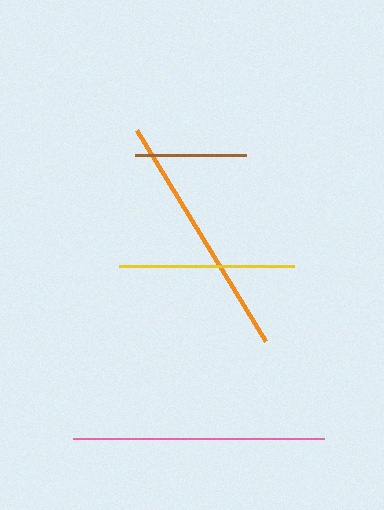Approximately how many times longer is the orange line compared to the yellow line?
The orange line is approximately 1.4 times the length of the yellow line.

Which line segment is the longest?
The pink line is the longest at approximately 251 pixels.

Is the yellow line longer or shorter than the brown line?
The yellow line is longer than the brown line.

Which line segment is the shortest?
The brown line is the shortest at approximately 111 pixels.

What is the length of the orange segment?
The orange segment is approximately 248 pixels long.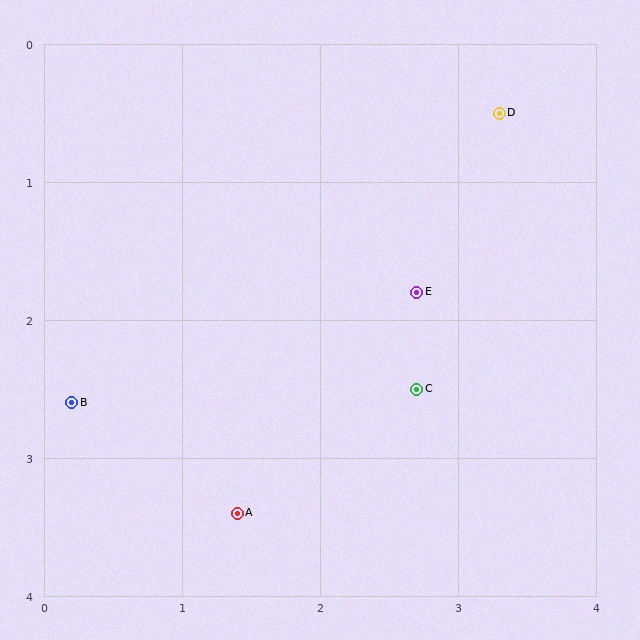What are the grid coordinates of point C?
Point C is at approximately (2.7, 2.5).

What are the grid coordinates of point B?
Point B is at approximately (0.2, 2.6).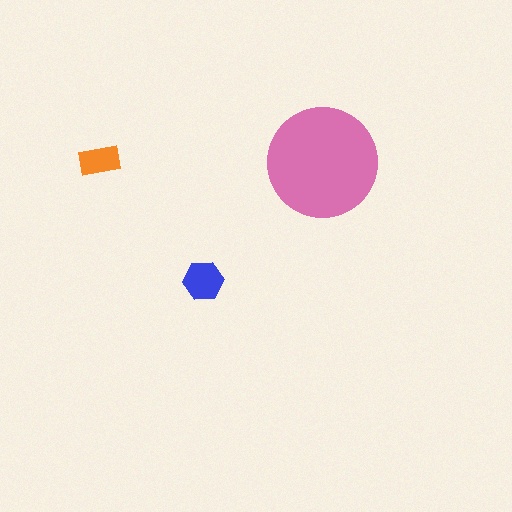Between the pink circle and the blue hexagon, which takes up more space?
The pink circle.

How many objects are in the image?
There are 3 objects in the image.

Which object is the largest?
The pink circle.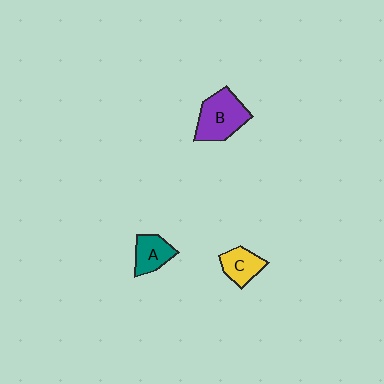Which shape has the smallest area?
Shape C (yellow).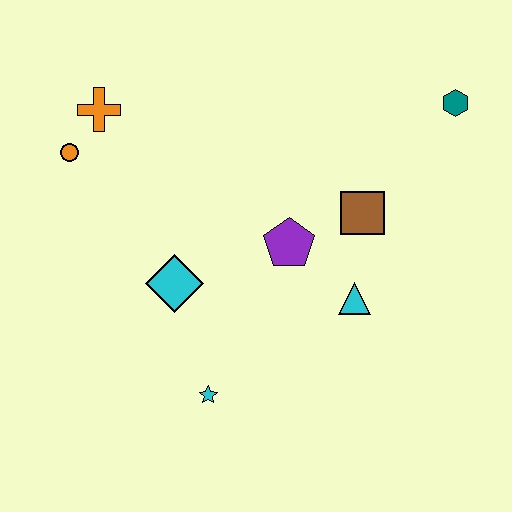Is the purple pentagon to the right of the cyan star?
Yes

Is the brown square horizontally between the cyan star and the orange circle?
No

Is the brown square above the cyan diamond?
Yes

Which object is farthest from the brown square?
The orange circle is farthest from the brown square.